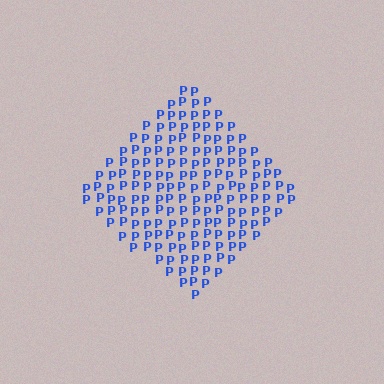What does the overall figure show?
The overall figure shows a diamond.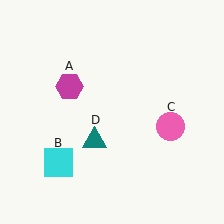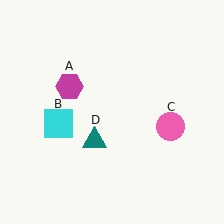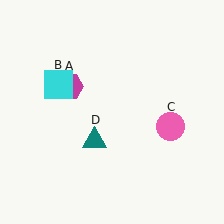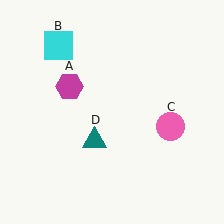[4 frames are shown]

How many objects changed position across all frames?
1 object changed position: cyan square (object B).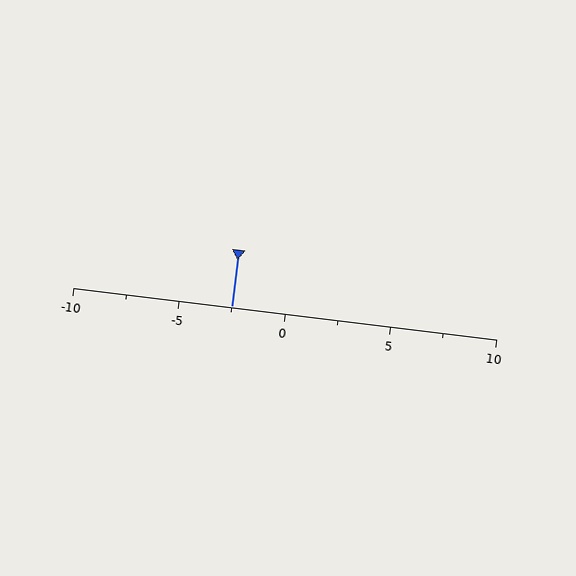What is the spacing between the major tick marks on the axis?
The major ticks are spaced 5 apart.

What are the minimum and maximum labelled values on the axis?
The axis runs from -10 to 10.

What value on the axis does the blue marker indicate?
The marker indicates approximately -2.5.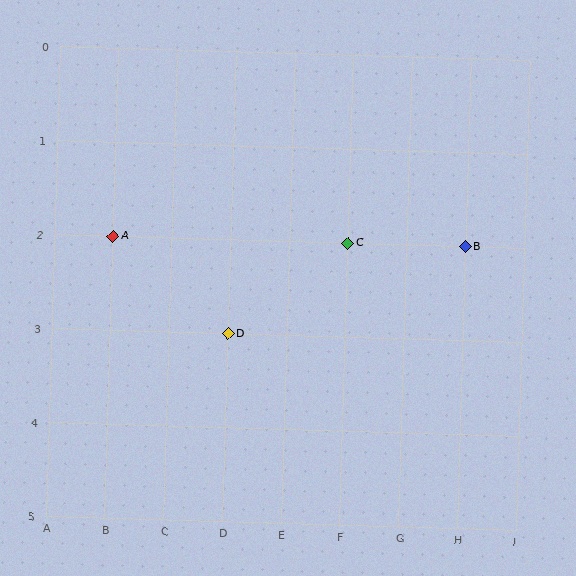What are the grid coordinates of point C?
Point C is at grid coordinates (F, 2).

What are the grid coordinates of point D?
Point D is at grid coordinates (D, 3).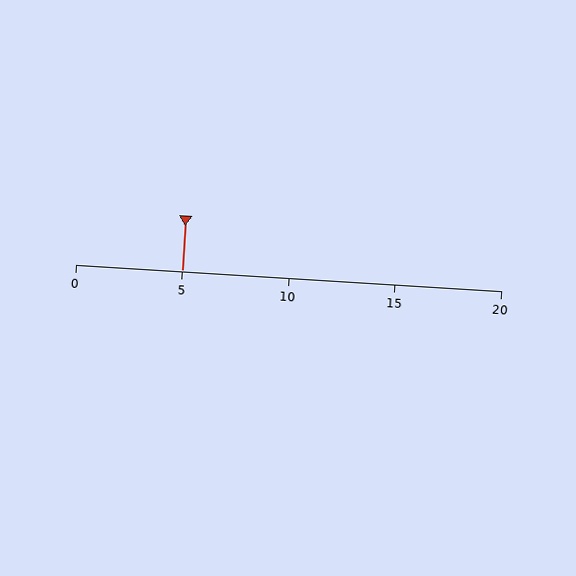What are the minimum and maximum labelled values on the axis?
The axis runs from 0 to 20.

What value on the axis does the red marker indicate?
The marker indicates approximately 5.